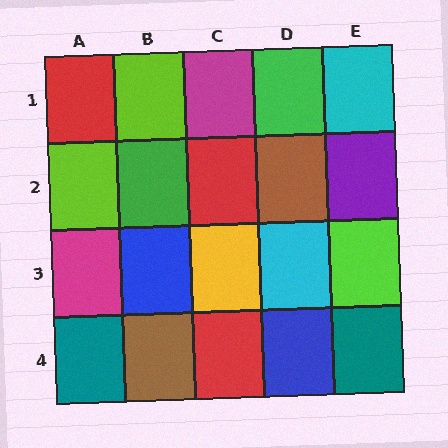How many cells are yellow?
1 cell is yellow.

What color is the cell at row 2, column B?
Green.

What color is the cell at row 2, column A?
Lime.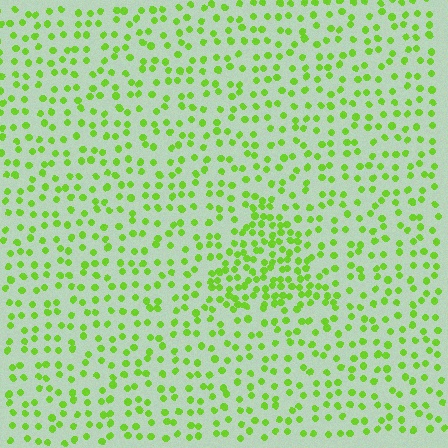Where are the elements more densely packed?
The elements are more densely packed inside the triangle boundary.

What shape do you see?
I see a triangle.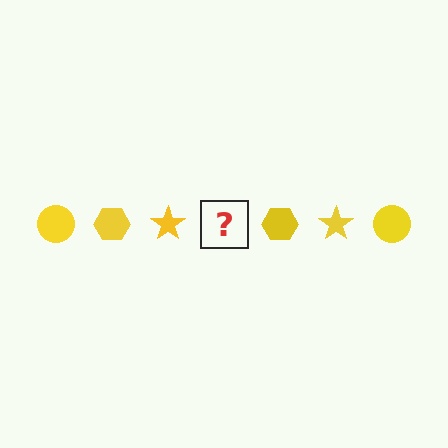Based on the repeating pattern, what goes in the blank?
The blank should be a yellow circle.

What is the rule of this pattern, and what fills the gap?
The rule is that the pattern cycles through circle, hexagon, star shapes in yellow. The gap should be filled with a yellow circle.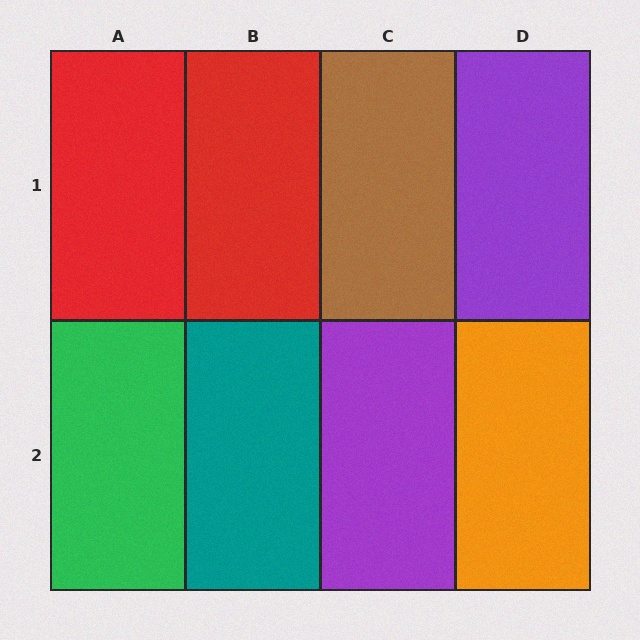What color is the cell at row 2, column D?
Orange.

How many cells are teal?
1 cell is teal.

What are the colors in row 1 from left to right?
Red, red, brown, purple.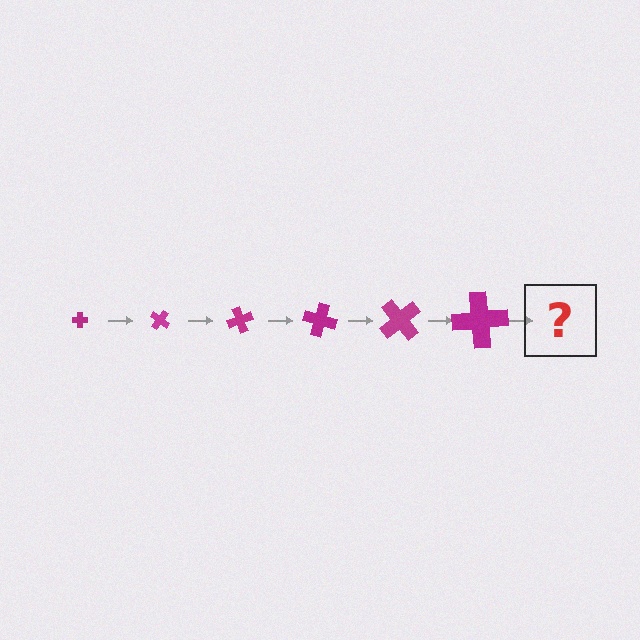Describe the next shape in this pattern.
It should be a cross, larger than the previous one and rotated 210 degrees from the start.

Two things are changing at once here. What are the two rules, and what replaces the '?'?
The two rules are that the cross grows larger each step and it rotates 35 degrees each step. The '?' should be a cross, larger than the previous one and rotated 210 degrees from the start.